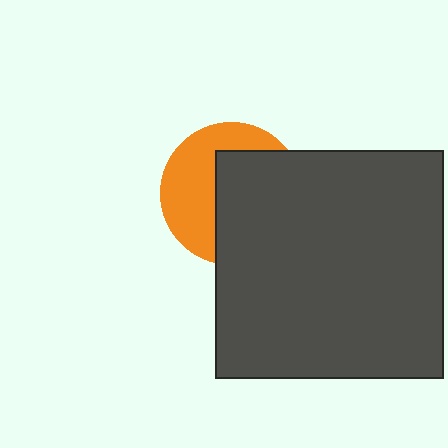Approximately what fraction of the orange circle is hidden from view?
Roughly 55% of the orange circle is hidden behind the dark gray square.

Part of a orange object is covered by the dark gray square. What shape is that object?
It is a circle.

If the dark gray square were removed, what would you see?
You would see the complete orange circle.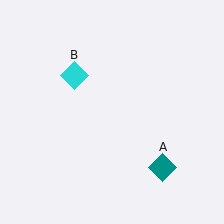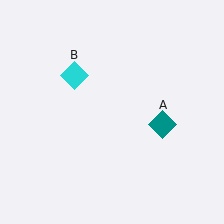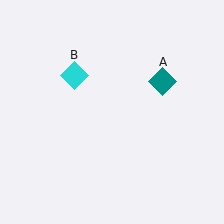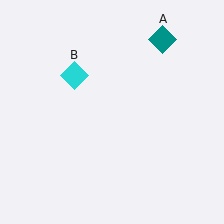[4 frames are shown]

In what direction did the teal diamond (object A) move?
The teal diamond (object A) moved up.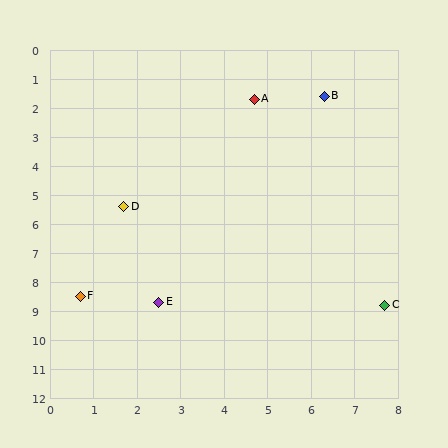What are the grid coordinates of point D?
Point D is at approximately (1.7, 5.4).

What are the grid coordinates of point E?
Point E is at approximately (2.5, 8.7).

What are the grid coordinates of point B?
Point B is at approximately (6.3, 1.6).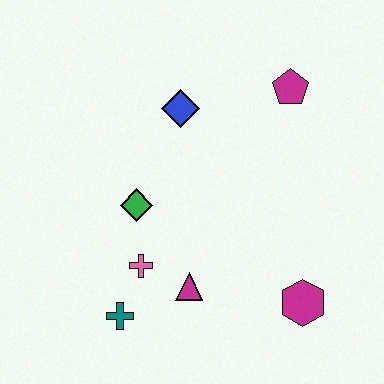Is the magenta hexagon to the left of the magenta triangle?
No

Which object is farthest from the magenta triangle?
The magenta pentagon is farthest from the magenta triangle.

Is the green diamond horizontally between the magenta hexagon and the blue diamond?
No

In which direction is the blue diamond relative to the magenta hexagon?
The blue diamond is above the magenta hexagon.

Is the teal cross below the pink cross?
Yes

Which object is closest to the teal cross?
The pink cross is closest to the teal cross.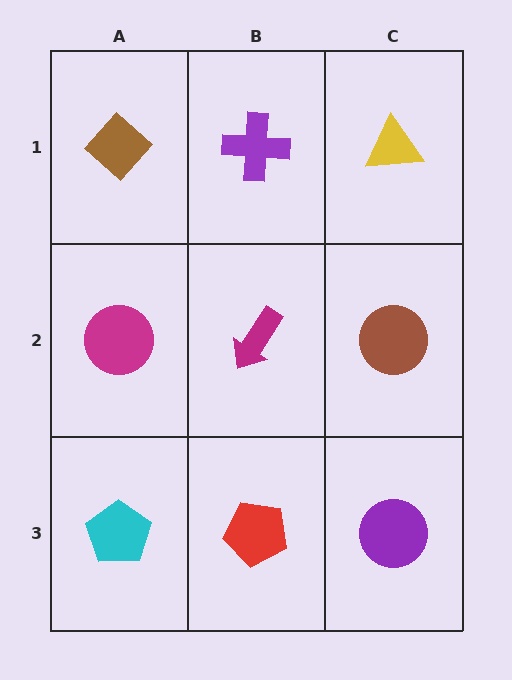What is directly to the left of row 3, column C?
A red pentagon.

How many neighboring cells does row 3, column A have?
2.